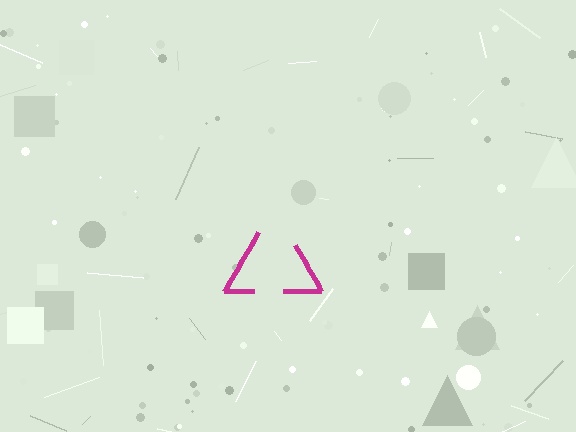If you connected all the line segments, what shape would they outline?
They would outline a triangle.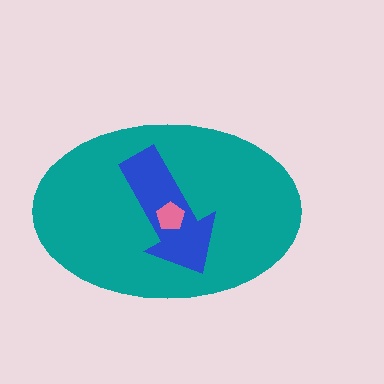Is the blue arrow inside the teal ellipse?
Yes.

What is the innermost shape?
The pink pentagon.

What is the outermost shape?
The teal ellipse.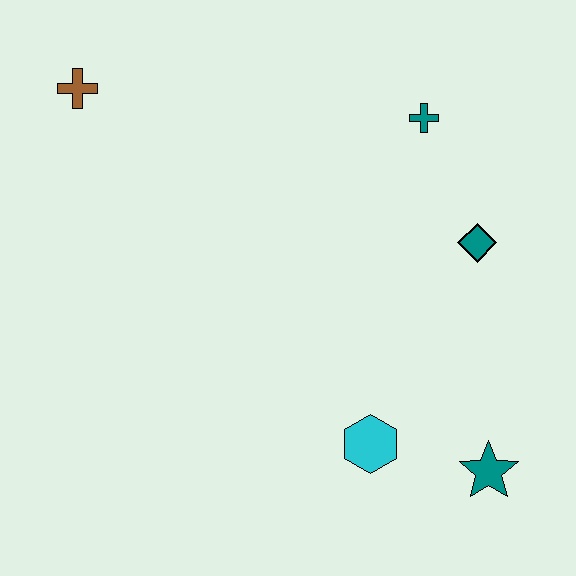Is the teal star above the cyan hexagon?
No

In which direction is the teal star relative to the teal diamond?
The teal star is below the teal diamond.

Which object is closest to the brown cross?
The teal cross is closest to the brown cross.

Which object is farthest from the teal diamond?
The brown cross is farthest from the teal diamond.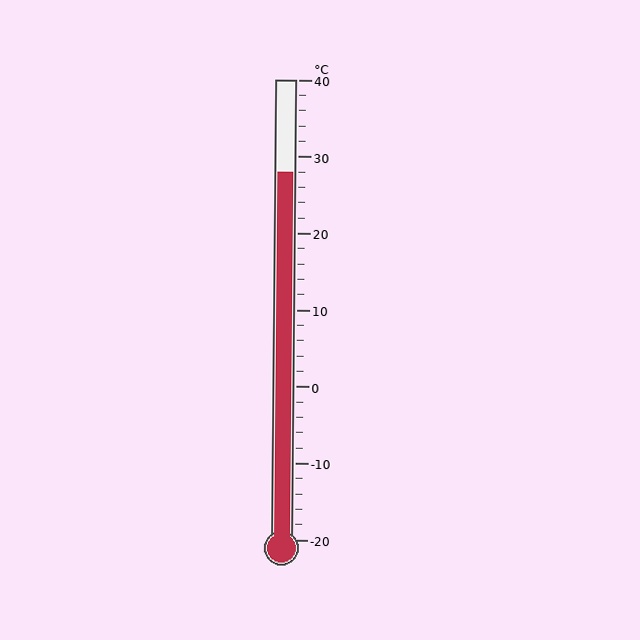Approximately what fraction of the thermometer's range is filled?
The thermometer is filled to approximately 80% of its range.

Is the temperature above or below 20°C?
The temperature is above 20°C.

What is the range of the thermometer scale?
The thermometer scale ranges from -20°C to 40°C.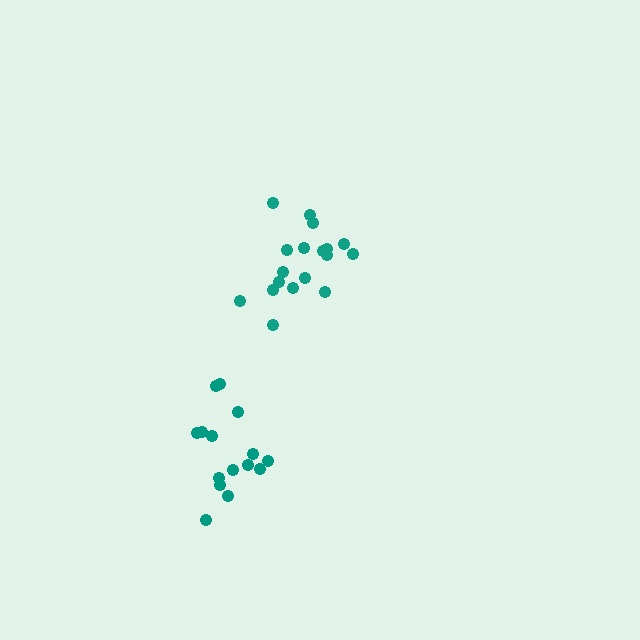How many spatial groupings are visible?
There are 2 spatial groupings.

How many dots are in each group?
Group 1: 18 dots, Group 2: 15 dots (33 total).